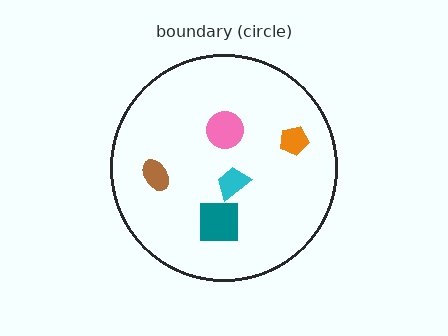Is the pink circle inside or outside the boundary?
Inside.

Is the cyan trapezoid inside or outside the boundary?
Inside.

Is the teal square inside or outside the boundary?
Inside.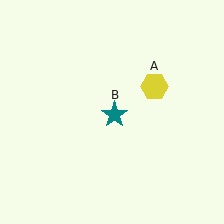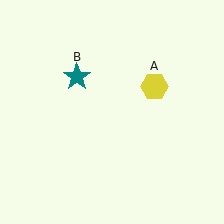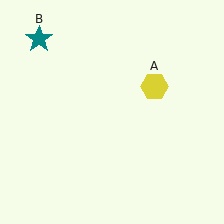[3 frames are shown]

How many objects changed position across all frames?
1 object changed position: teal star (object B).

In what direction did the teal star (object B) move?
The teal star (object B) moved up and to the left.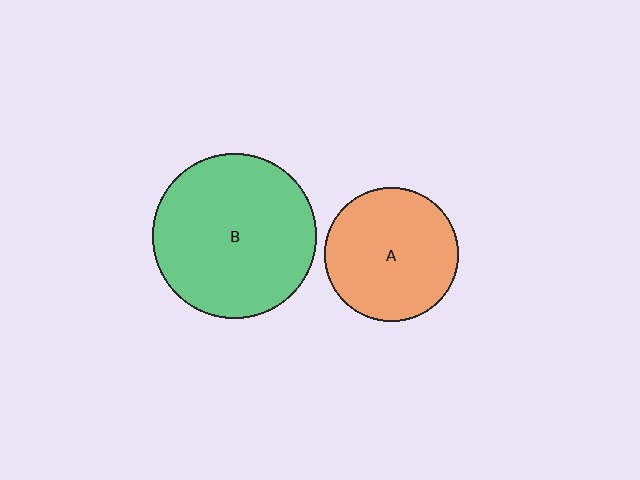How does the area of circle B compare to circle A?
Approximately 1.5 times.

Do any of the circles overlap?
No, none of the circles overlap.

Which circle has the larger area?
Circle B (green).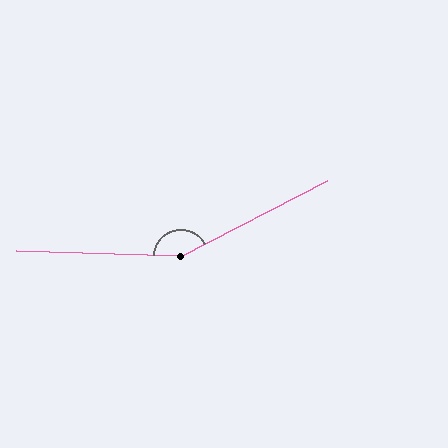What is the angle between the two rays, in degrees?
Approximately 151 degrees.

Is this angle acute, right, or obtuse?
It is obtuse.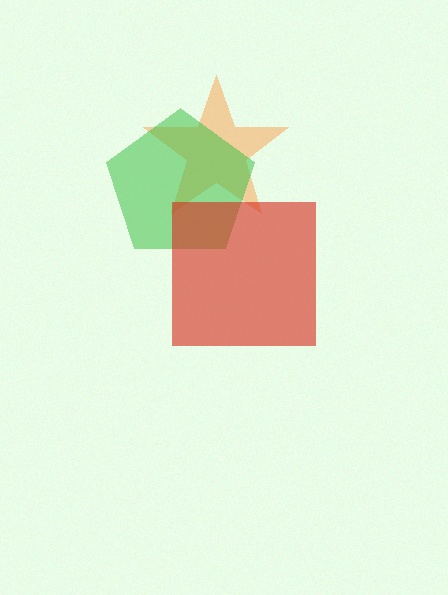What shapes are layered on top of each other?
The layered shapes are: an orange star, a green pentagon, a red square.